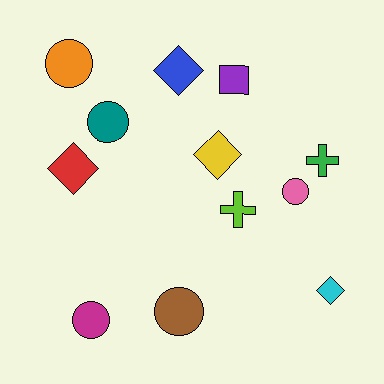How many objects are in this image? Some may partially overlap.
There are 12 objects.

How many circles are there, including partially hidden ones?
There are 5 circles.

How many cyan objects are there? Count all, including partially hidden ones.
There is 1 cyan object.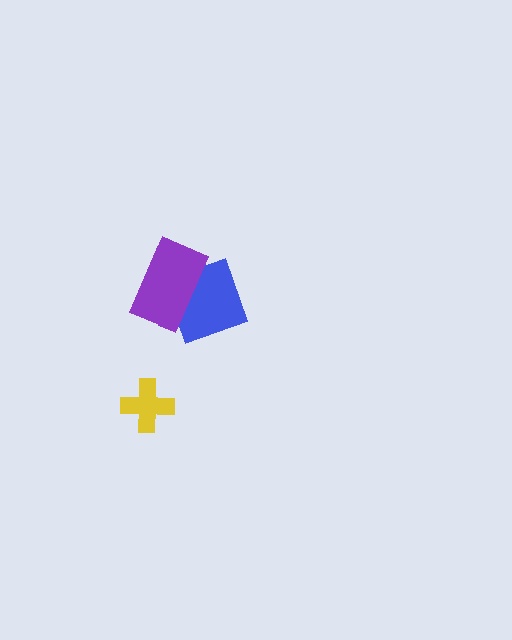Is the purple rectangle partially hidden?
No, no other shape covers it.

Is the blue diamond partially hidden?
Yes, it is partially covered by another shape.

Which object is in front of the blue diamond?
The purple rectangle is in front of the blue diamond.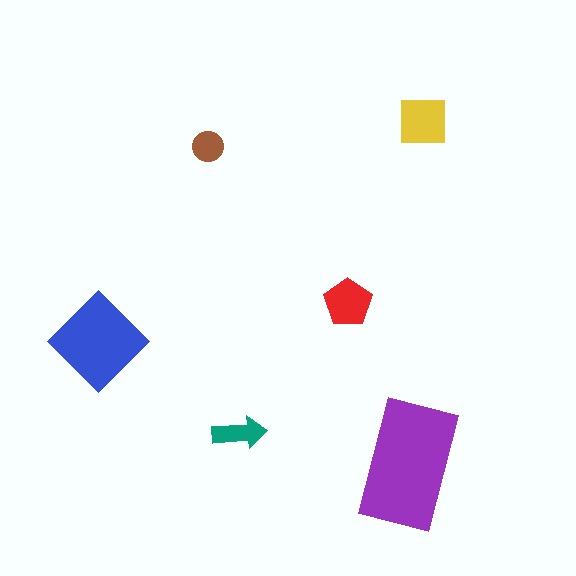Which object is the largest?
The purple rectangle.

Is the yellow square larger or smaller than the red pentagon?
Larger.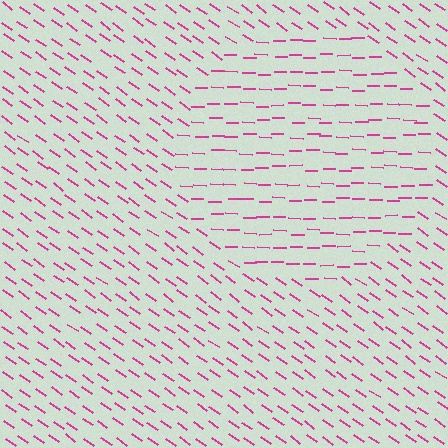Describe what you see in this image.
The image is filled with small magenta line segments. A circle region in the image has lines oriented differently from the surrounding lines, creating a visible texture boundary.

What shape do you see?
I see a circle.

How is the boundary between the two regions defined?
The boundary is defined purely by a change in line orientation (approximately 34 degrees difference). All lines are the same color and thickness.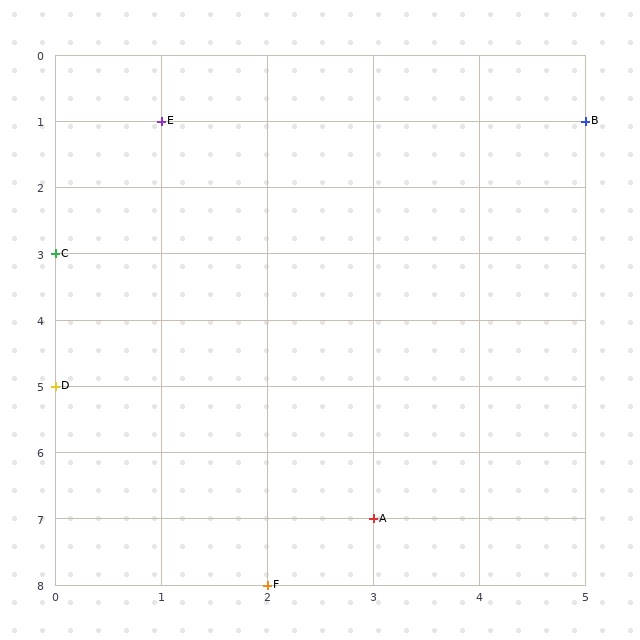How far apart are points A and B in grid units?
Points A and B are 2 columns and 6 rows apart (about 6.3 grid units diagonally).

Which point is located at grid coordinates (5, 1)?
Point B is at (5, 1).